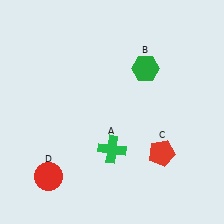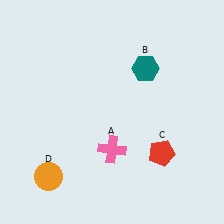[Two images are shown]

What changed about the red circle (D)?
In Image 1, D is red. In Image 2, it changed to orange.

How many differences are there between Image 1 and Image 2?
There are 3 differences between the two images.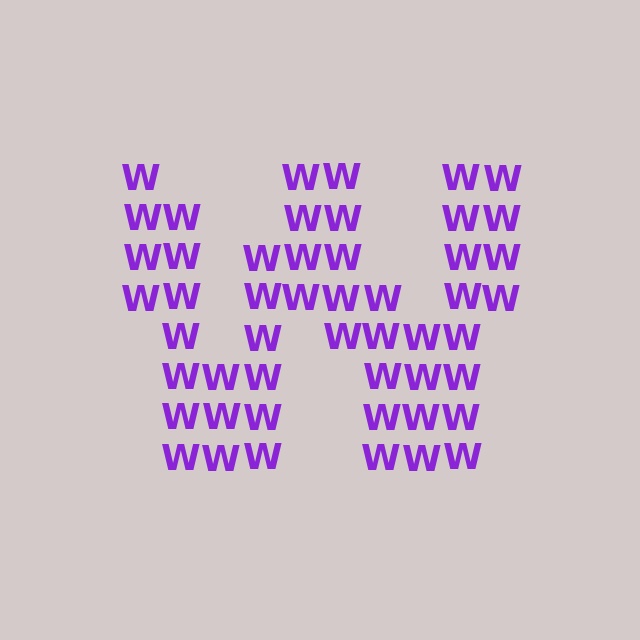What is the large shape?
The large shape is the letter W.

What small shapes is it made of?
It is made of small letter W's.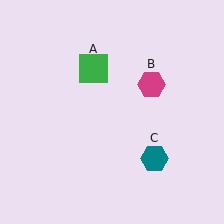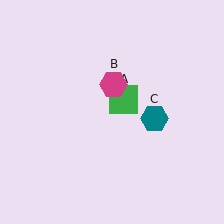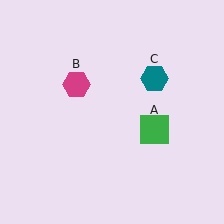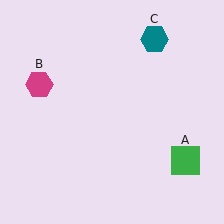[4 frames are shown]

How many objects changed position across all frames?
3 objects changed position: green square (object A), magenta hexagon (object B), teal hexagon (object C).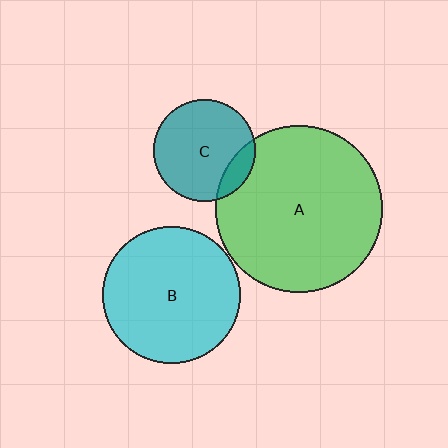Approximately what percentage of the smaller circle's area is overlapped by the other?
Approximately 15%.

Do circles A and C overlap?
Yes.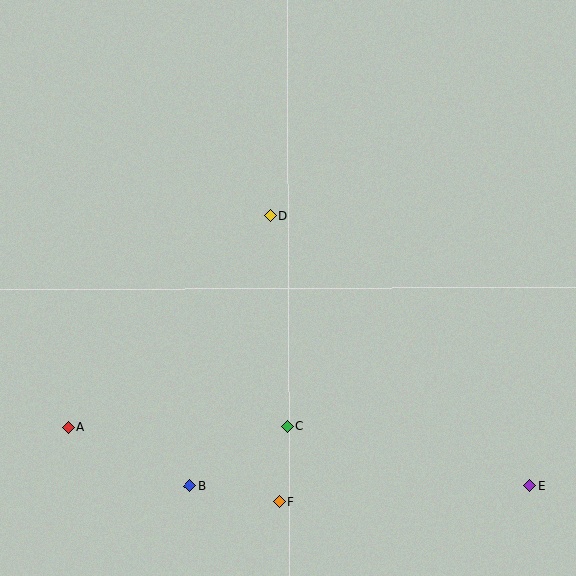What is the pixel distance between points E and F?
The distance between E and F is 251 pixels.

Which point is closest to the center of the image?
Point D at (270, 216) is closest to the center.